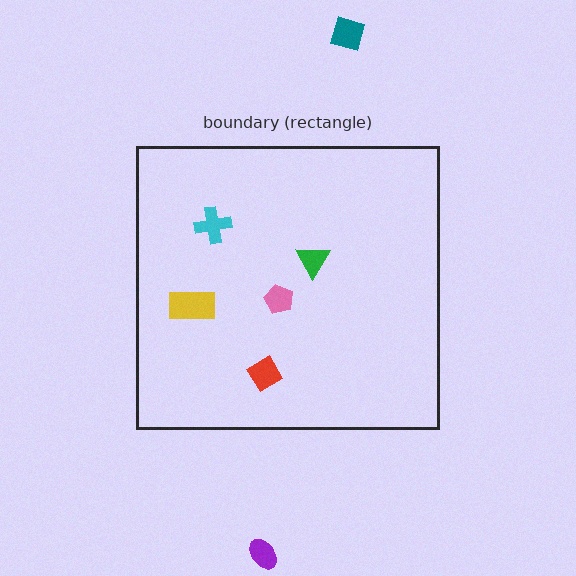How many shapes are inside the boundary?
5 inside, 2 outside.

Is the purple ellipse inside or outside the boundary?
Outside.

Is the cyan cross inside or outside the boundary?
Inside.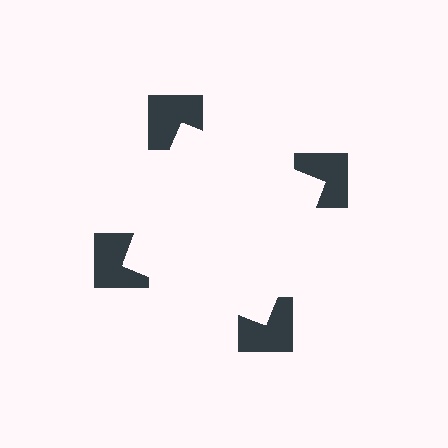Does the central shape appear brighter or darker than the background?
It typically appears slightly brighter than the background, even though no actual brightness change is drawn.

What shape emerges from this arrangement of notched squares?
An illusory square — its edges are inferred from the aligned wedge cuts in the notched squares, not physically drawn.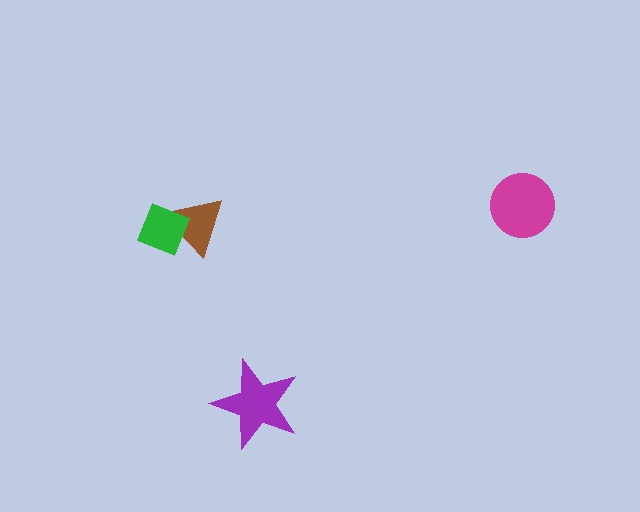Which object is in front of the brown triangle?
The green diamond is in front of the brown triangle.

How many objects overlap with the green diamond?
1 object overlaps with the green diamond.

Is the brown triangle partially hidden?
Yes, it is partially covered by another shape.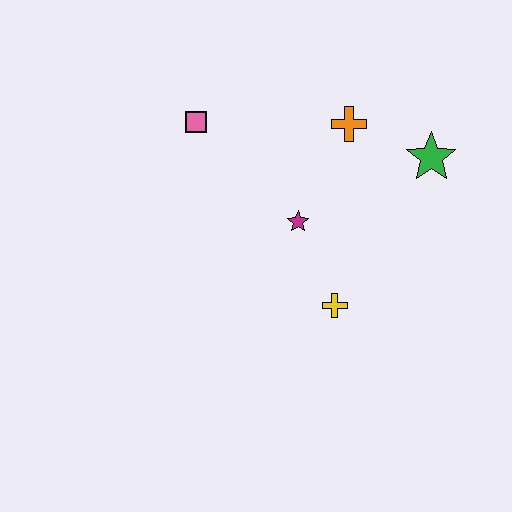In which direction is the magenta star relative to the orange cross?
The magenta star is below the orange cross.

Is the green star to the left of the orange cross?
No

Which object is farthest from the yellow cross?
The pink square is farthest from the yellow cross.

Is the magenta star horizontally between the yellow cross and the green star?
No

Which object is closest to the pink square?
The magenta star is closest to the pink square.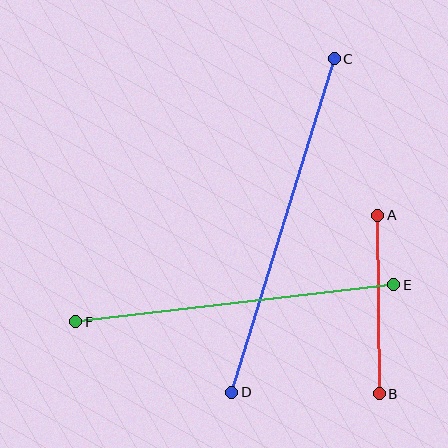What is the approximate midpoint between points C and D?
The midpoint is at approximately (283, 225) pixels.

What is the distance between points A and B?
The distance is approximately 179 pixels.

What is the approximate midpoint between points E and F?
The midpoint is at approximately (235, 303) pixels.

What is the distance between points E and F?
The distance is approximately 320 pixels.